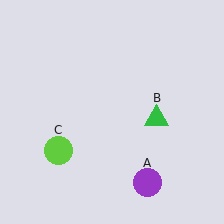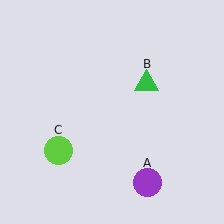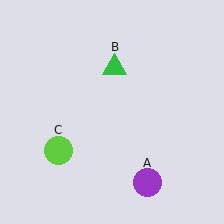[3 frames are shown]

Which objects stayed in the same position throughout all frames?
Purple circle (object A) and lime circle (object C) remained stationary.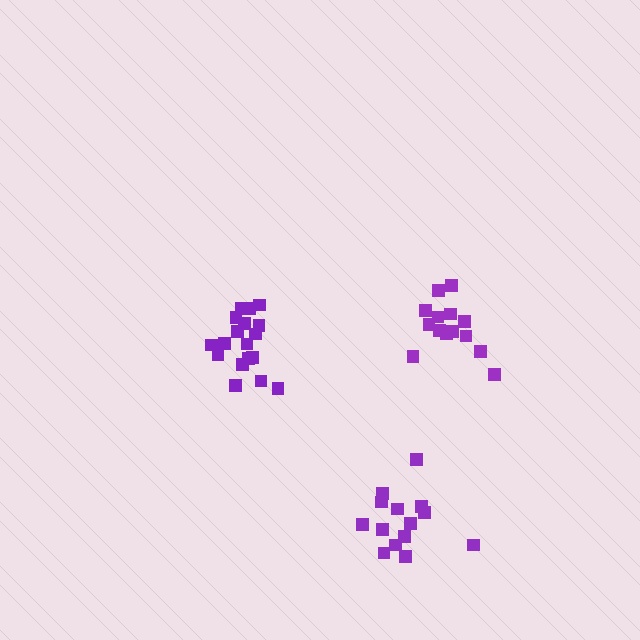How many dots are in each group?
Group 1: 18 dots, Group 2: 14 dots, Group 3: 15 dots (47 total).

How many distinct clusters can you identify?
There are 3 distinct clusters.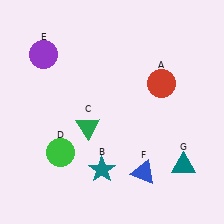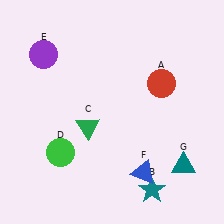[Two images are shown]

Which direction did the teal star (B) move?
The teal star (B) moved right.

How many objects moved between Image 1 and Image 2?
1 object moved between the two images.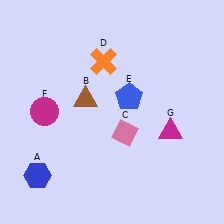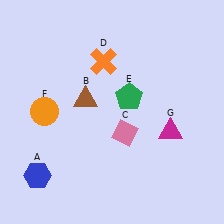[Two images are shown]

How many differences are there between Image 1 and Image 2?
There are 2 differences between the two images.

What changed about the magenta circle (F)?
In Image 1, F is magenta. In Image 2, it changed to orange.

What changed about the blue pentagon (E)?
In Image 1, E is blue. In Image 2, it changed to green.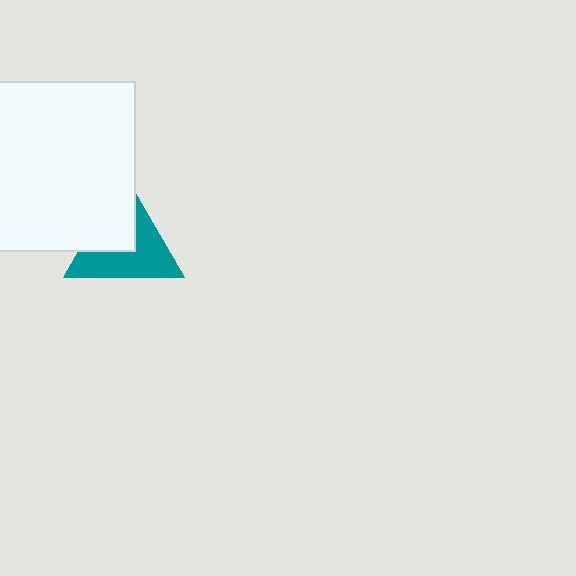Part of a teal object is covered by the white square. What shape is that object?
It is a triangle.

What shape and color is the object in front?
The object in front is a white square.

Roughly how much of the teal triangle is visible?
About half of it is visible (roughly 59%).